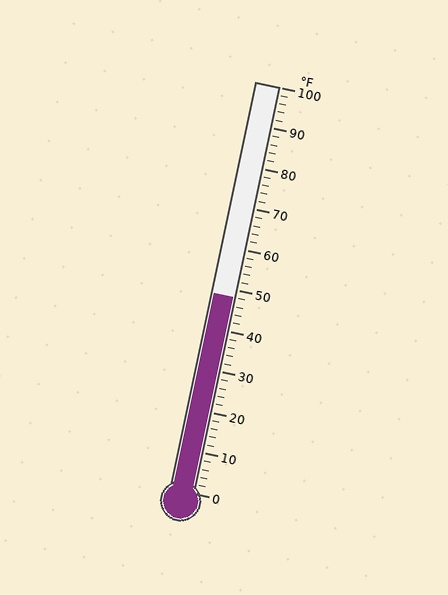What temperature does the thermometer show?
The thermometer shows approximately 48°F.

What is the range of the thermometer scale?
The thermometer scale ranges from 0°F to 100°F.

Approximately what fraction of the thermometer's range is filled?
The thermometer is filled to approximately 50% of its range.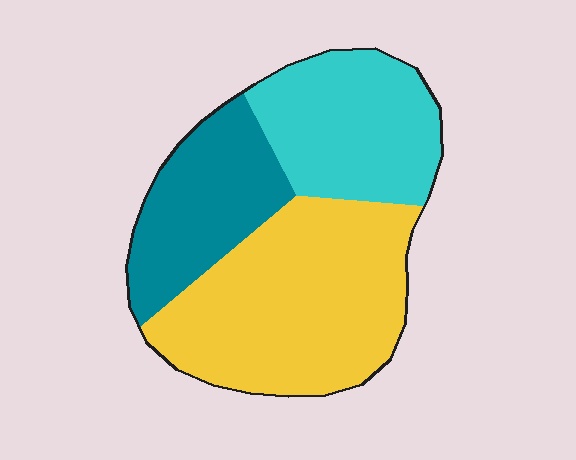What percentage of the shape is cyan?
Cyan covers 29% of the shape.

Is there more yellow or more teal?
Yellow.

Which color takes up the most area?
Yellow, at roughly 45%.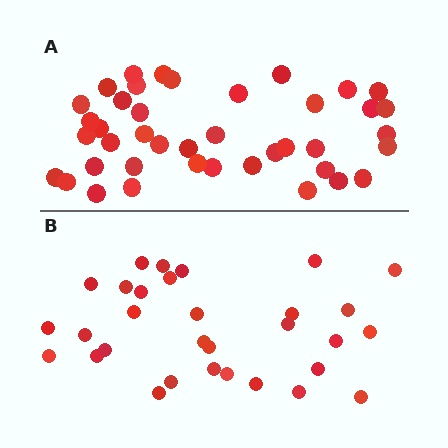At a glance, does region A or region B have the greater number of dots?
Region A (the top region) has more dots.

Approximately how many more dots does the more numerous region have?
Region A has roughly 10 or so more dots than region B.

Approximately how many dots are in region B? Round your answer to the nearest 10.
About 30 dots. (The exact count is 31, which rounds to 30.)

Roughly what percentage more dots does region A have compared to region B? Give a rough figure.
About 30% more.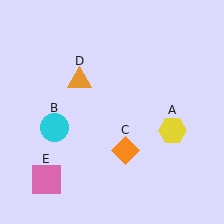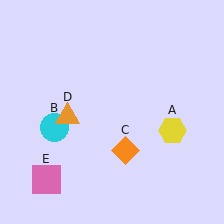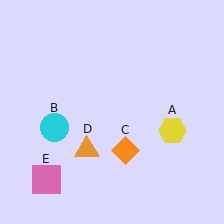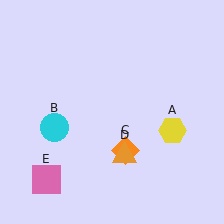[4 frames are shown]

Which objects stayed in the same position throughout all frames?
Yellow hexagon (object A) and cyan circle (object B) and orange diamond (object C) and pink square (object E) remained stationary.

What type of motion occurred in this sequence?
The orange triangle (object D) rotated counterclockwise around the center of the scene.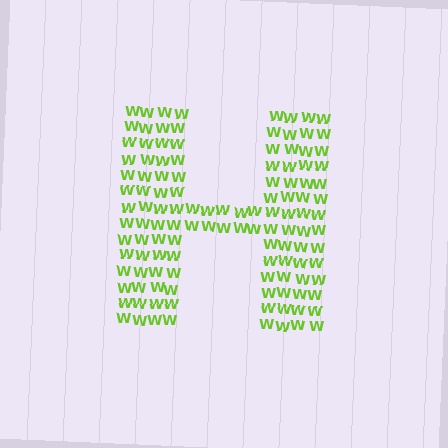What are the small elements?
The small elements are letter W's.